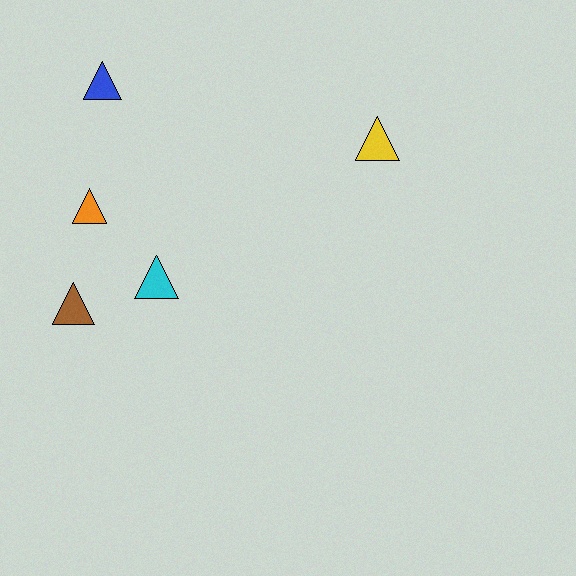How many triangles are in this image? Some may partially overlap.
There are 5 triangles.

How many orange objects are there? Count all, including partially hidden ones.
There is 1 orange object.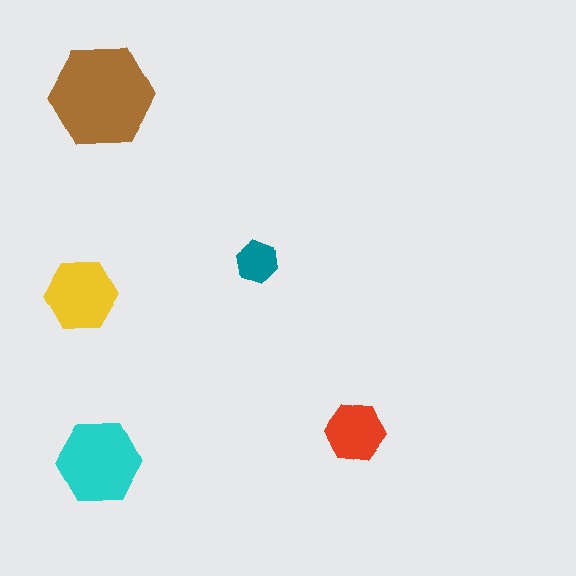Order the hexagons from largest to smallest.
the brown one, the cyan one, the yellow one, the red one, the teal one.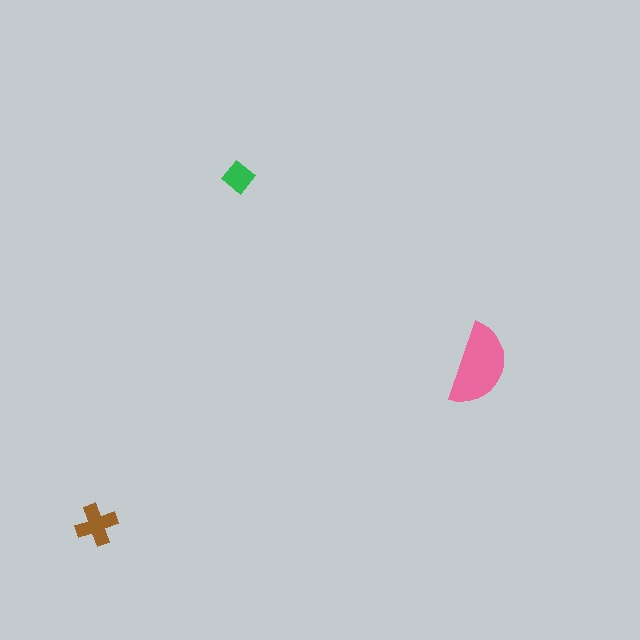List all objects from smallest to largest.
The green diamond, the brown cross, the pink semicircle.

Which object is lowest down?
The brown cross is bottommost.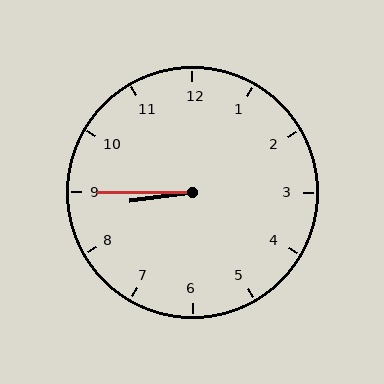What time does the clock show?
8:45.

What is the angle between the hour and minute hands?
Approximately 8 degrees.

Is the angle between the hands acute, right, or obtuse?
It is acute.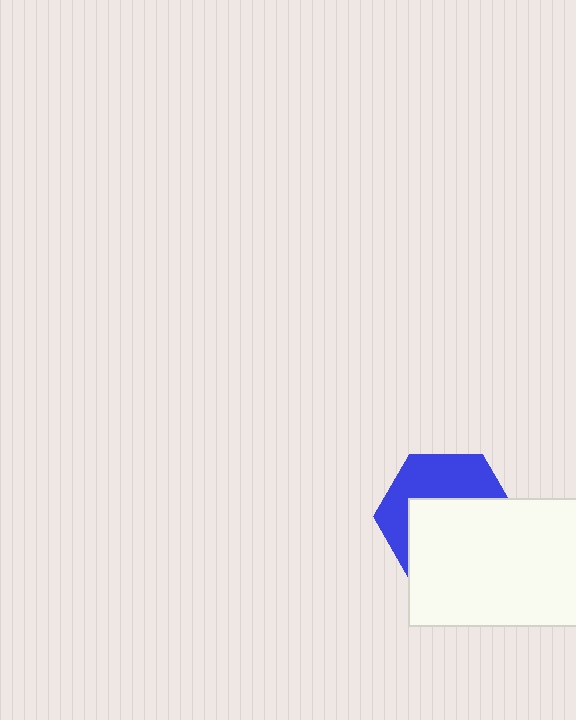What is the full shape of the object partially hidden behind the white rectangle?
The partially hidden object is a blue hexagon.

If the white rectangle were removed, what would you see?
You would see the complete blue hexagon.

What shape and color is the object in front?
The object in front is a white rectangle.